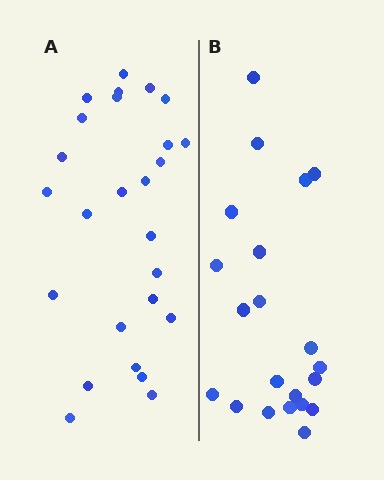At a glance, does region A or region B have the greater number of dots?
Region A (the left region) has more dots.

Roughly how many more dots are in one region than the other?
Region A has about 5 more dots than region B.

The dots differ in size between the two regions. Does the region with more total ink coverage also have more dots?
No. Region B has more total ink coverage because its dots are larger, but region A actually contains more individual dots. Total area can be misleading — the number of items is what matters here.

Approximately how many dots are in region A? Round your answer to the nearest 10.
About 30 dots. (The exact count is 26, which rounds to 30.)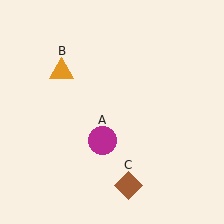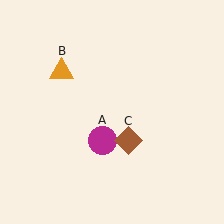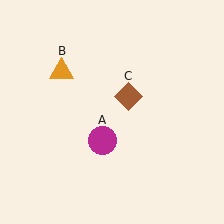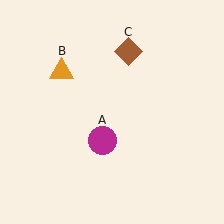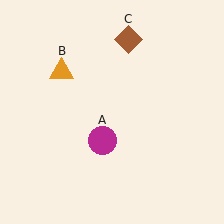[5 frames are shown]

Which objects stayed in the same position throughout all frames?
Magenta circle (object A) and orange triangle (object B) remained stationary.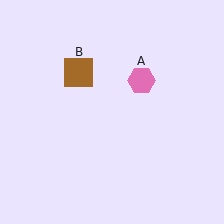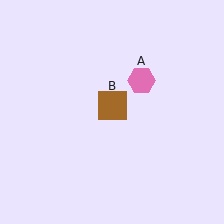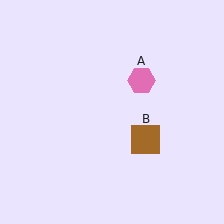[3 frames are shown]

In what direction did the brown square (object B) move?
The brown square (object B) moved down and to the right.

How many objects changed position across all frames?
1 object changed position: brown square (object B).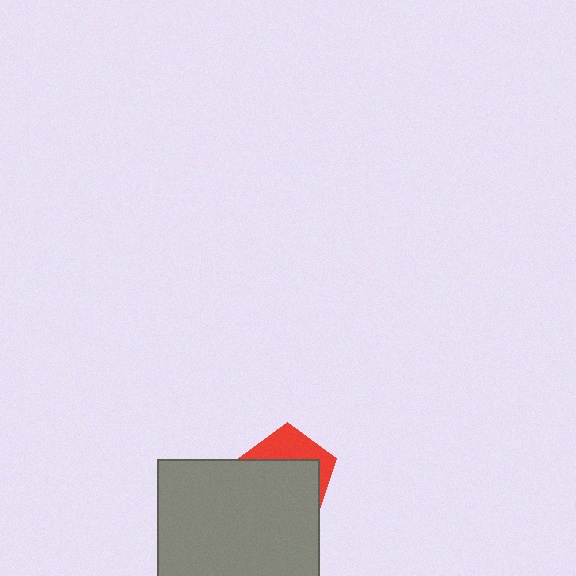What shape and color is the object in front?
The object in front is a gray square.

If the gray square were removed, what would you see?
You would see the complete red pentagon.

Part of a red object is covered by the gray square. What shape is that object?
It is a pentagon.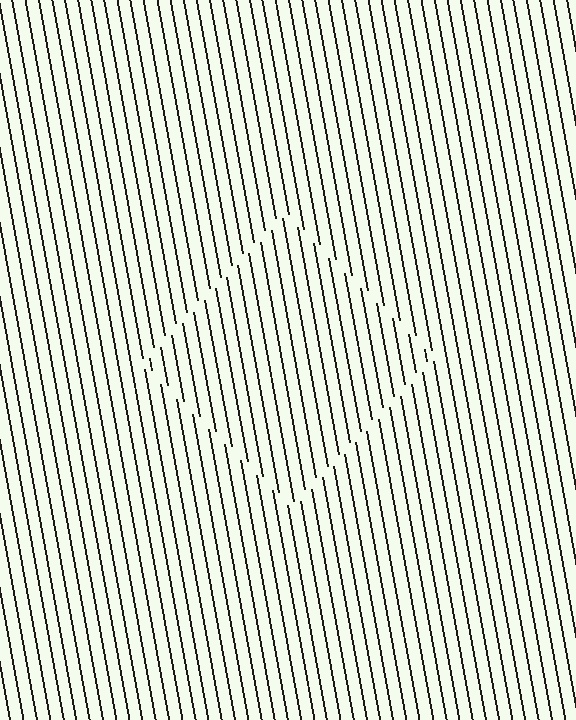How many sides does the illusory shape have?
4 sides — the line-ends trace a square.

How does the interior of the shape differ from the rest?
The interior of the shape contains the same grating, shifted by half a period — the contour is defined by the phase discontinuity where line-ends from the inner and outer gratings abut.